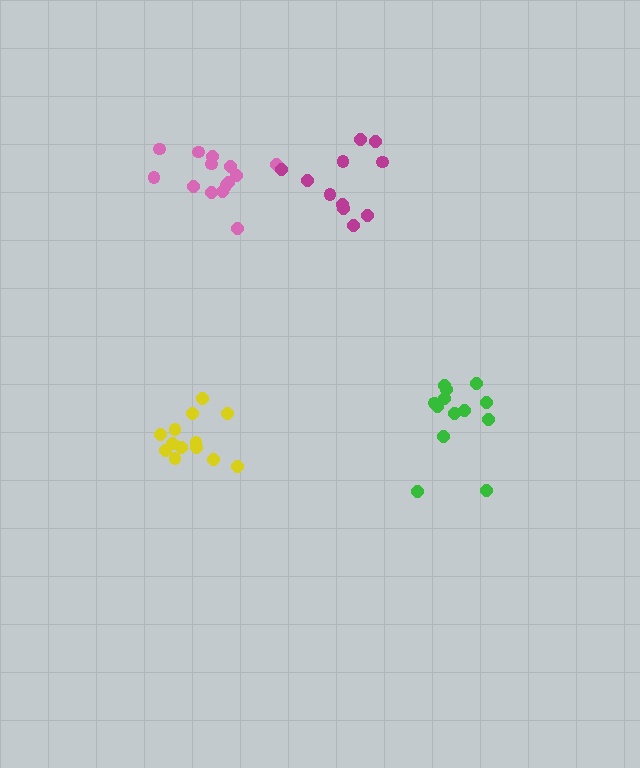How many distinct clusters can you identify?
There are 4 distinct clusters.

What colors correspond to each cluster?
The clusters are colored: green, pink, yellow, magenta.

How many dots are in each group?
Group 1: 13 dots, Group 2: 14 dots, Group 3: 13 dots, Group 4: 11 dots (51 total).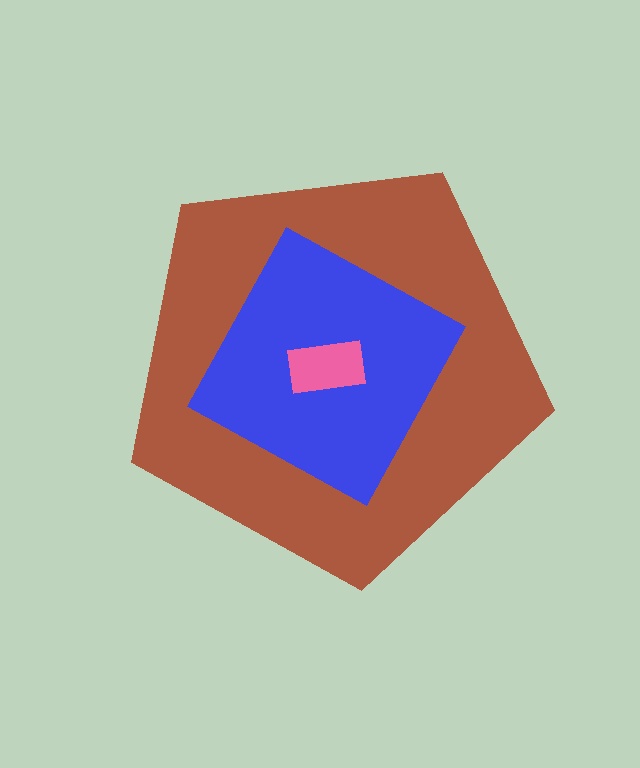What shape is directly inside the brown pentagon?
The blue diamond.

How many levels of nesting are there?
3.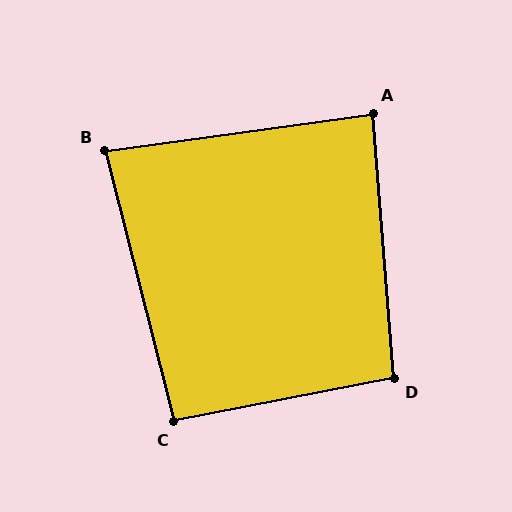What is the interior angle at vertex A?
Approximately 87 degrees (approximately right).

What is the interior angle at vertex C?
Approximately 93 degrees (approximately right).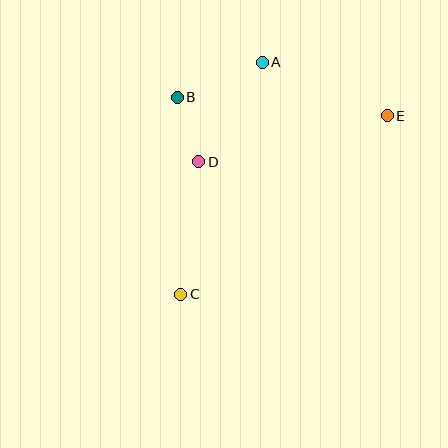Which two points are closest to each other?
Points B and D are closest to each other.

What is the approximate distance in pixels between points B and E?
The distance between B and E is approximately 211 pixels.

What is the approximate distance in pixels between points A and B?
The distance between A and B is approximately 92 pixels.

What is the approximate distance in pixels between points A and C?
The distance between A and C is approximately 246 pixels.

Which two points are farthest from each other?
Points C and E are farthest from each other.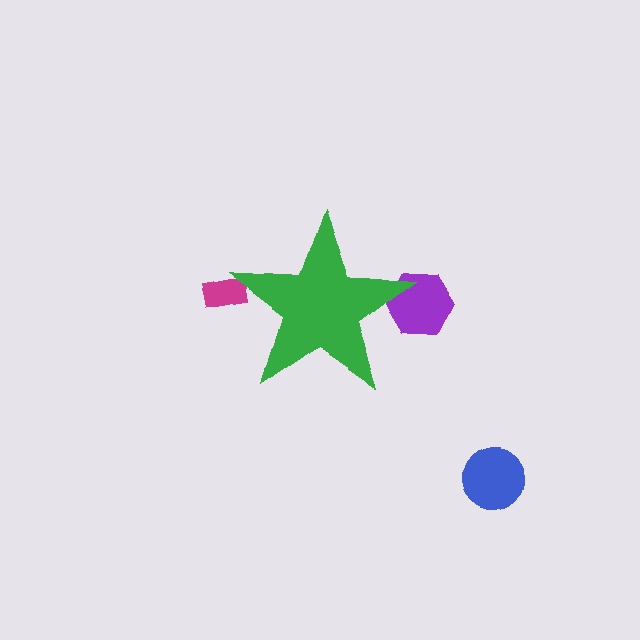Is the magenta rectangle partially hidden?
Yes, the magenta rectangle is partially hidden behind the green star.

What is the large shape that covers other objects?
A green star.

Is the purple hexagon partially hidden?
Yes, the purple hexagon is partially hidden behind the green star.